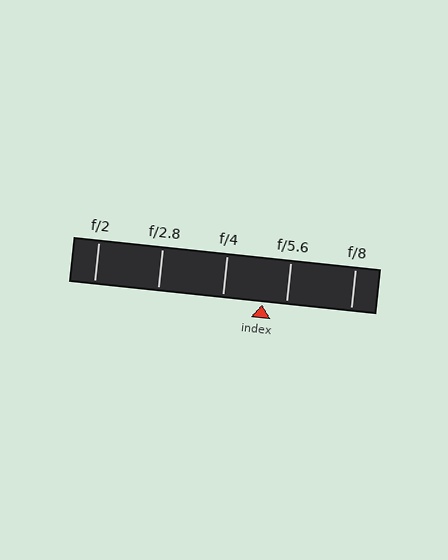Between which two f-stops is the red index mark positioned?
The index mark is between f/4 and f/5.6.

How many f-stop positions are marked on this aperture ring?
There are 5 f-stop positions marked.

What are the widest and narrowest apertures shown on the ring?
The widest aperture shown is f/2 and the narrowest is f/8.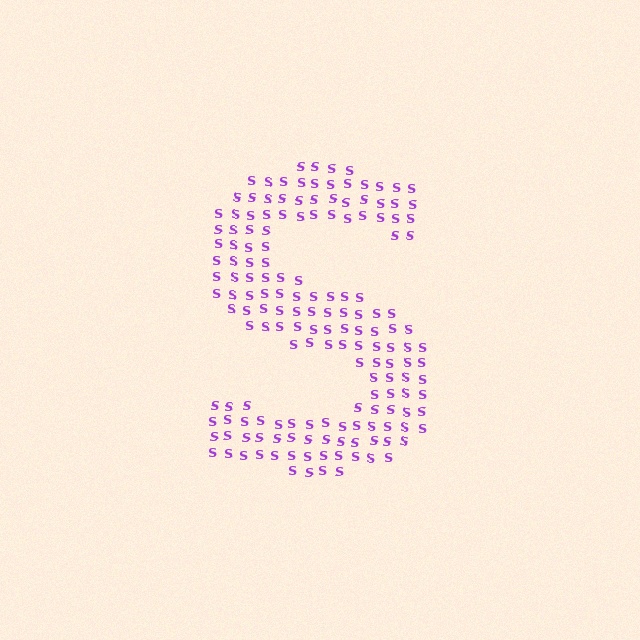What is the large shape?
The large shape is the letter S.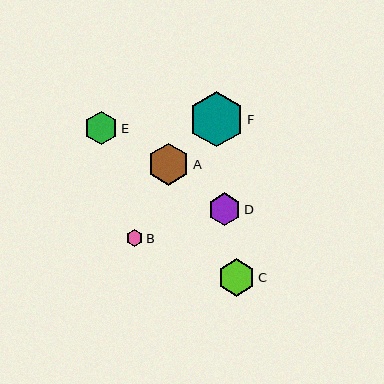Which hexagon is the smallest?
Hexagon B is the smallest with a size of approximately 17 pixels.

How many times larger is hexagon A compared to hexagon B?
Hexagon A is approximately 2.5 times the size of hexagon B.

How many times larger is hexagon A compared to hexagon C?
Hexagon A is approximately 1.1 times the size of hexagon C.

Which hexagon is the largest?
Hexagon F is the largest with a size of approximately 55 pixels.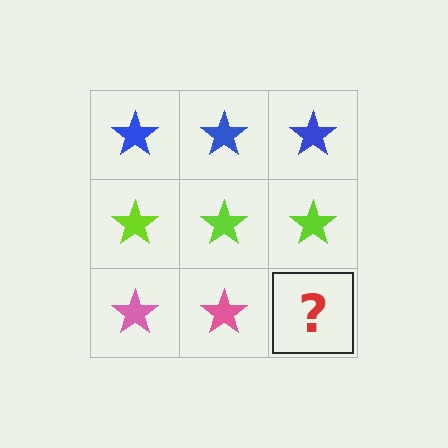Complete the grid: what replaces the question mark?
The question mark should be replaced with a pink star.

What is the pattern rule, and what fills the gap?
The rule is that each row has a consistent color. The gap should be filled with a pink star.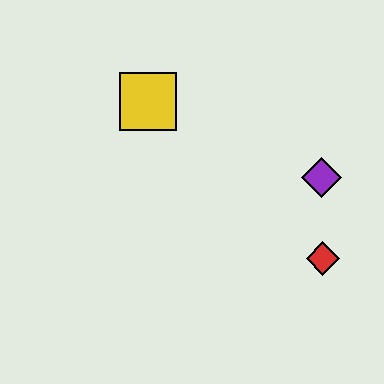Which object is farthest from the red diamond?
The yellow square is farthest from the red diamond.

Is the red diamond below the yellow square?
Yes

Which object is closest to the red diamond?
The purple diamond is closest to the red diamond.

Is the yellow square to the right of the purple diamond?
No